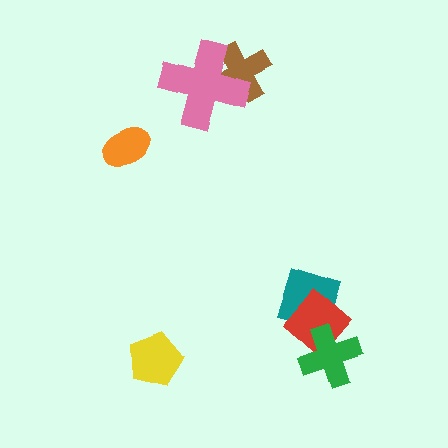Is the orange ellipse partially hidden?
No, no other shape covers it.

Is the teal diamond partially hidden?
Yes, it is partially covered by another shape.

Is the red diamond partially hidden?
Yes, it is partially covered by another shape.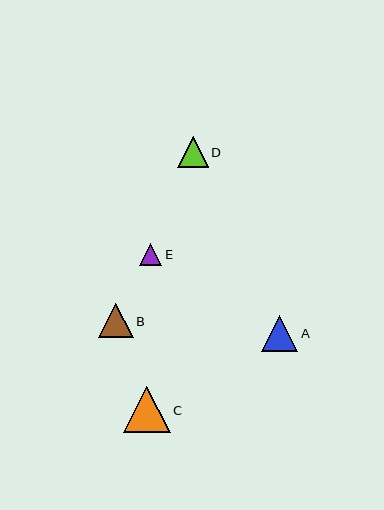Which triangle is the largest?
Triangle C is the largest with a size of approximately 47 pixels.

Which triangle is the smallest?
Triangle E is the smallest with a size of approximately 22 pixels.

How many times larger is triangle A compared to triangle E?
Triangle A is approximately 1.7 times the size of triangle E.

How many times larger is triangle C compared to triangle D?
Triangle C is approximately 1.5 times the size of triangle D.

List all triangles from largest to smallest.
From largest to smallest: C, A, B, D, E.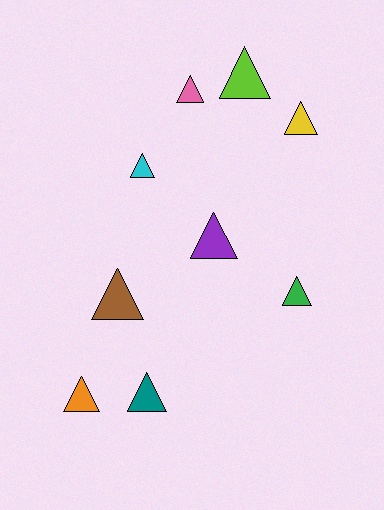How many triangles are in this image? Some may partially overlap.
There are 9 triangles.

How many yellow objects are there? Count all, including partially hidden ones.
There is 1 yellow object.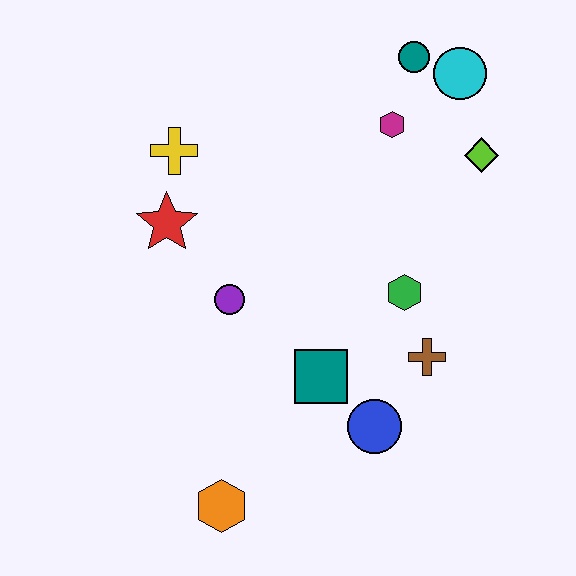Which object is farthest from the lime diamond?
The orange hexagon is farthest from the lime diamond.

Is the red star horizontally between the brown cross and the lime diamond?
No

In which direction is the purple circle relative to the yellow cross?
The purple circle is below the yellow cross.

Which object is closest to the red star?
The yellow cross is closest to the red star.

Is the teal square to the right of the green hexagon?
No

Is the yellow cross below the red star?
No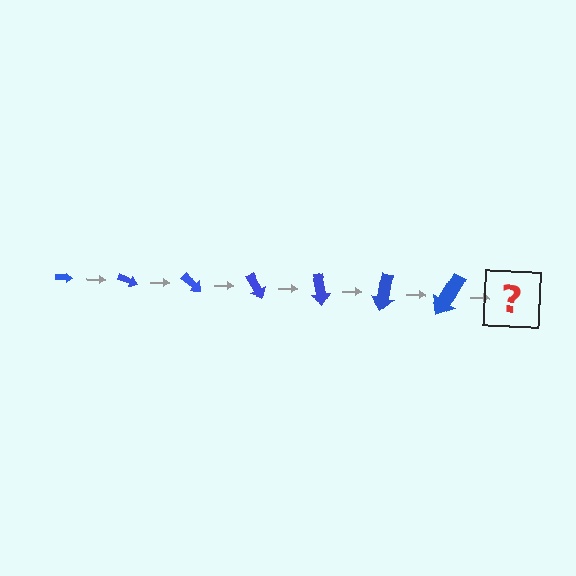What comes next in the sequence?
The next element should be an arrow, larger than the previous one and rotated 140 degrees from the start.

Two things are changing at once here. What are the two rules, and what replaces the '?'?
The two rules are that the arrow grows larger each step and it rotates 20 degrees each step. The '?' should be an arrow, larger than the previous one and rotated 140 degrees from the start.